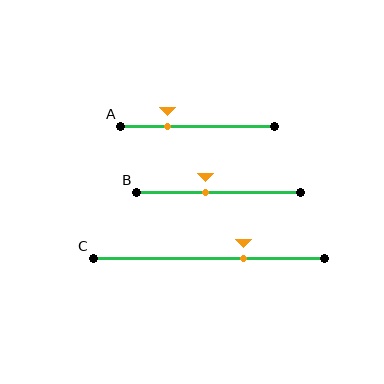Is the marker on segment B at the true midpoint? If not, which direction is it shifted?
No, the marker on segment B is shifted to the left by about 8% of the segment length.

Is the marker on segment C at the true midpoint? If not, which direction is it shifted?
No, the marker on segment C is shifted to the right by about 15% of the segment length.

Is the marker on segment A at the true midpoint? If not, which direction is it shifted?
No, the marker on segment A is shifted to the left by about 19% of the segment length.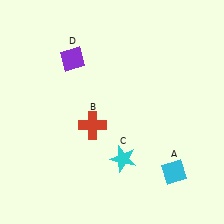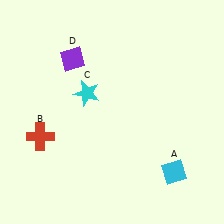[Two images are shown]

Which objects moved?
The objects that moved are: the red cross (B), the cyan star (C).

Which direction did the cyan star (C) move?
The cyan star (C) moved up.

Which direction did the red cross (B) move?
The red cross (B) moved left.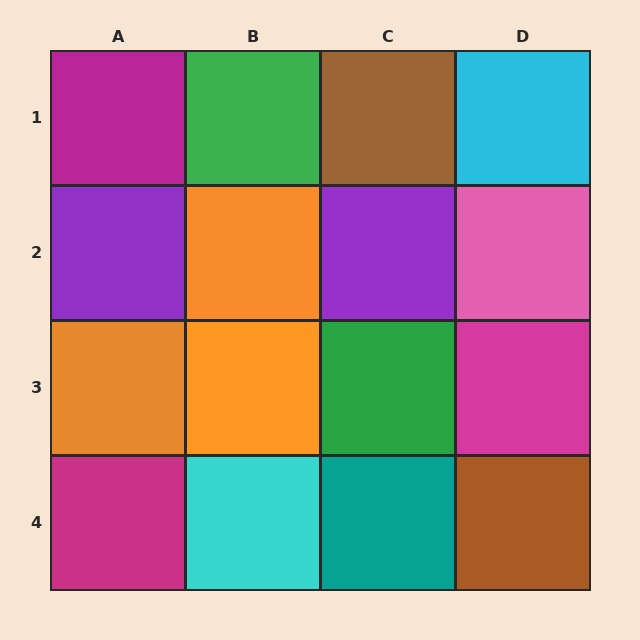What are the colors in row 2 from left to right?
Purple, orange, purple, pink.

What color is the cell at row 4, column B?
Cyan.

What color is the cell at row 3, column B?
Orange.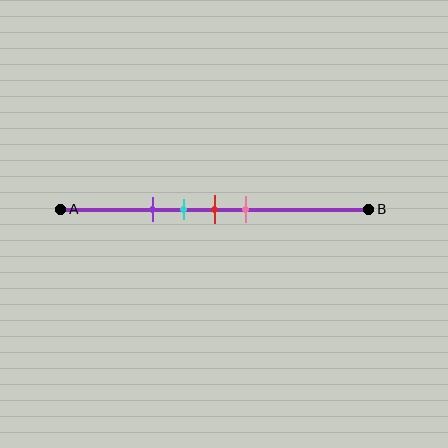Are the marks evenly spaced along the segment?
Yes, the marks are approximately evenly spaced.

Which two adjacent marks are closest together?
The cyan and red marks are the closest adjacent pair.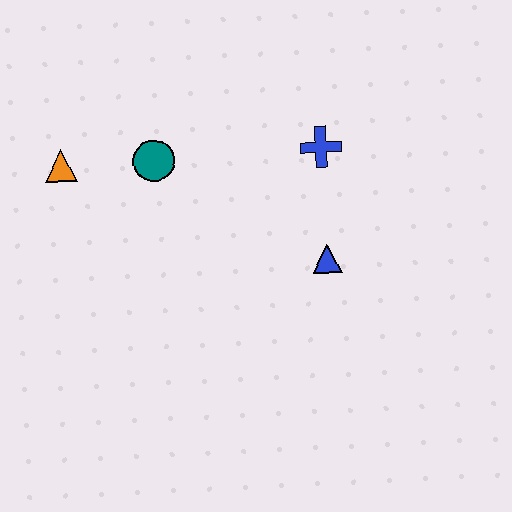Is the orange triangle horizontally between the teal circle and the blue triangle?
No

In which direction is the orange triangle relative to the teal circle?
The orange triangle is to the left of the teal circle.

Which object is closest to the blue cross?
The blue triangle is closest to the blue cross.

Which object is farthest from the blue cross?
The orange triangle is farthest from the blue cross.